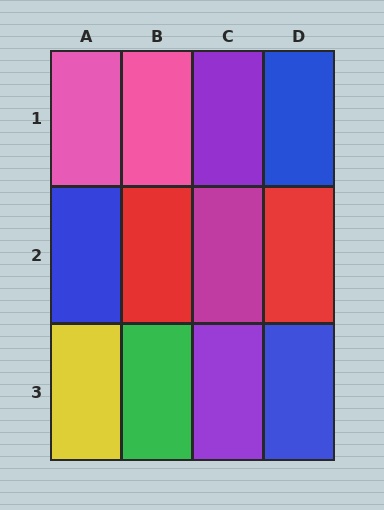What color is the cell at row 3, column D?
Blue.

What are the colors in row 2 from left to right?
Blue, red, magenta, red.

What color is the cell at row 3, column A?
Yellow.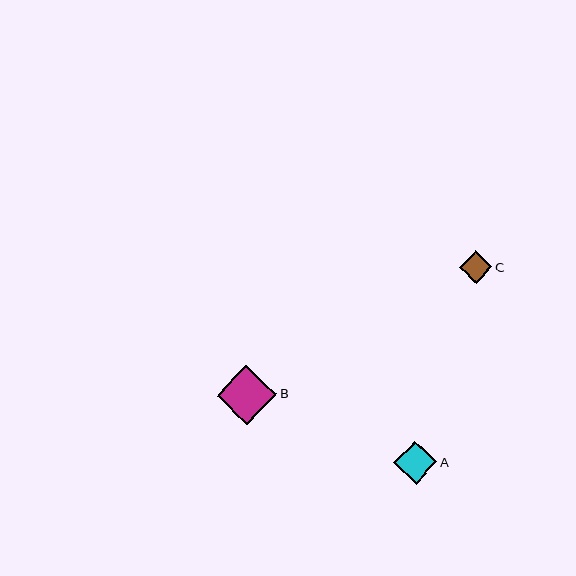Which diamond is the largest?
Diamond B is the largest with a size of approximately 60 pixels.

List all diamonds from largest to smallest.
From largest to smallest: B, A, C.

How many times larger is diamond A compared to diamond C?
Diamond A is approximately 1.3 times the size of diamond C.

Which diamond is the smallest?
Diamond C is the smallest with a size of approximately 32 pixels.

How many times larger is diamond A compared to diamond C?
Diamond A is approximately 1.3 times the size of diamond C.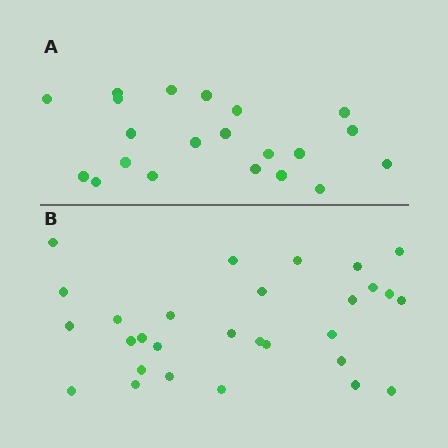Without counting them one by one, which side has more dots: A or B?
Region B (the bottom region) has more dots.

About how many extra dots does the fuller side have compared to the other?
Region B has roughly 8 or so more dots than region A.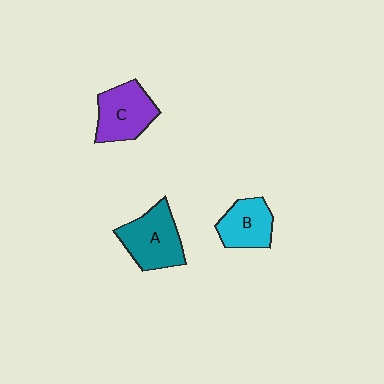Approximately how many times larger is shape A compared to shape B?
Approximately 1.3 times.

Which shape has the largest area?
Shape A (teal).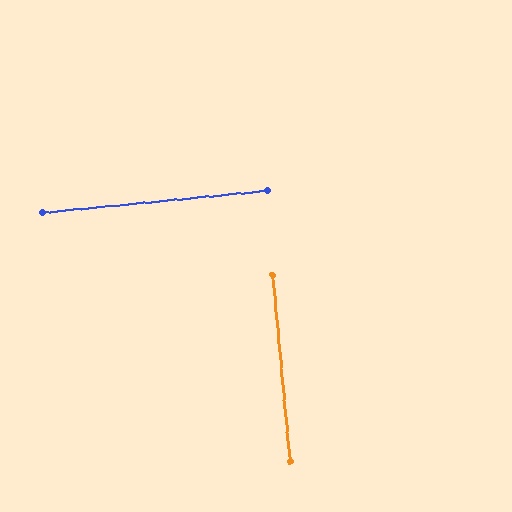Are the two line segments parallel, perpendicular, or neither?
Perpendicular — they meet at approximately 90°.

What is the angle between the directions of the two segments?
Approximately 90 degrees.